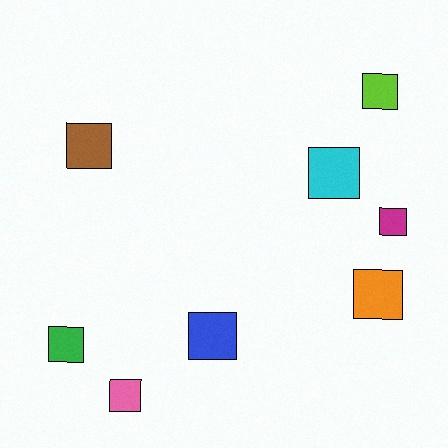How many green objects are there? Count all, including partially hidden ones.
There is 1 green object.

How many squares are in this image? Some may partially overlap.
There are 8 squares.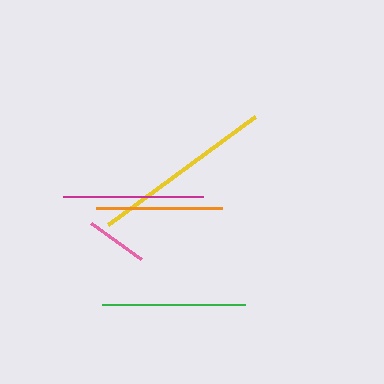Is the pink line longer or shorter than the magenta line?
The magenta line is longer than the pink line.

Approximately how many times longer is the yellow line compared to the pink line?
The yellow line is approximately 2.9 times the length of the pink line.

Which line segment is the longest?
The yellow line is the longest at approximately 182 pixels.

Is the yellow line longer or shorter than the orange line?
The yellow line is longer than the orange line.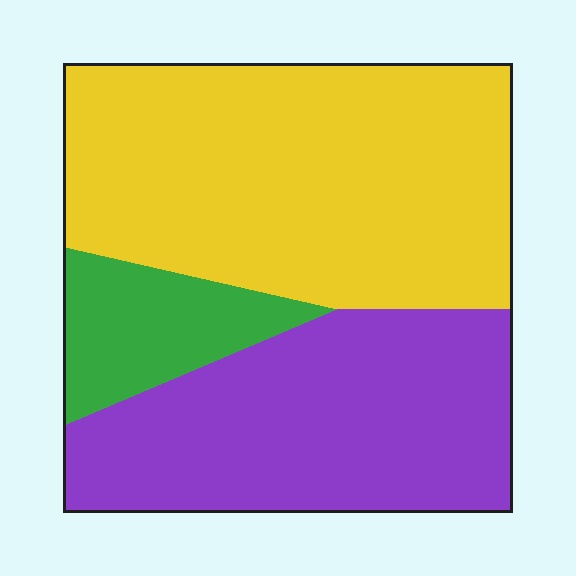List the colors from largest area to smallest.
From largest to smallest: yellow, purple, green.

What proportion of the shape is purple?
Purple covers 37% of the shape.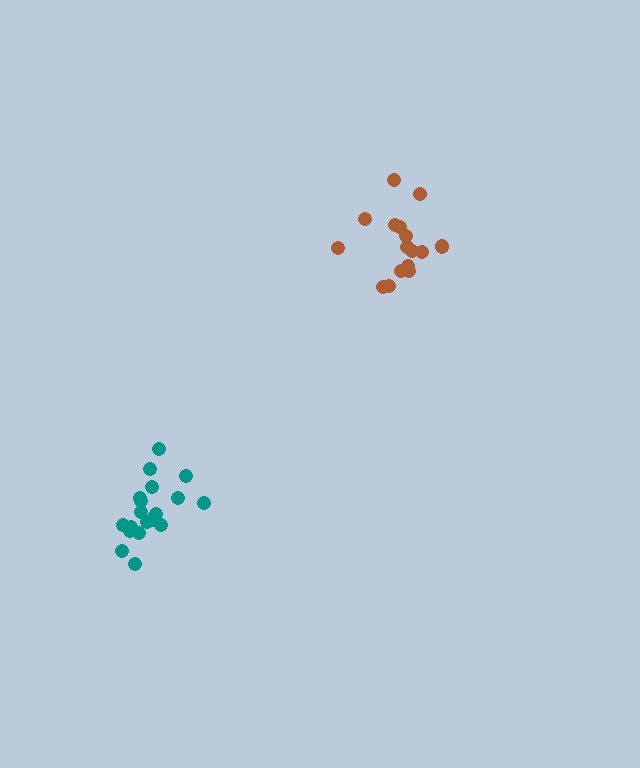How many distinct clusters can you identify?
There are 2 distinct clusters.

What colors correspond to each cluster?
The clusters are colored: teal, brown.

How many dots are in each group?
Group 1: 19 dots, Group 2: 16 dots (35 total).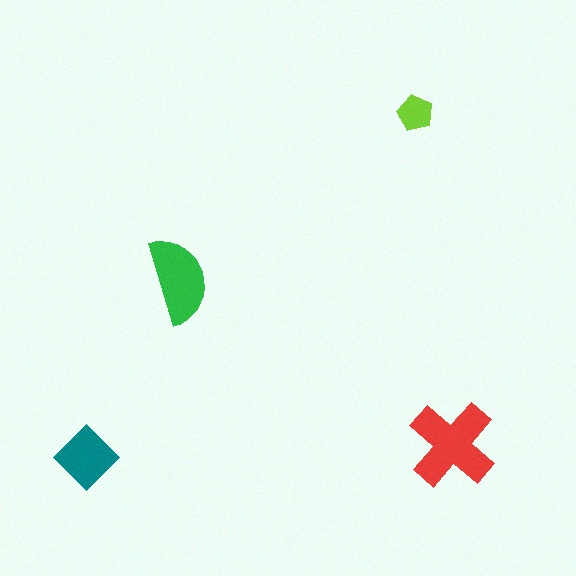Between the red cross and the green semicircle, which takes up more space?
The red cross.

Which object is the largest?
The red cross.